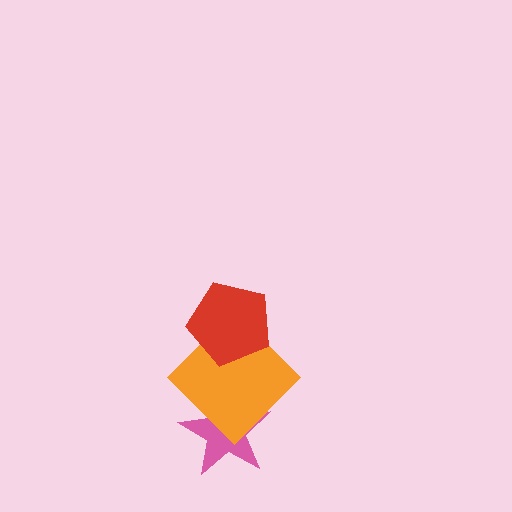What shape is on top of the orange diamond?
The red pentagon is on top of the orange diamond.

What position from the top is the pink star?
The pink star is 3rd from the top.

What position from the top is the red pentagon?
The red pentagon is 1st from the top.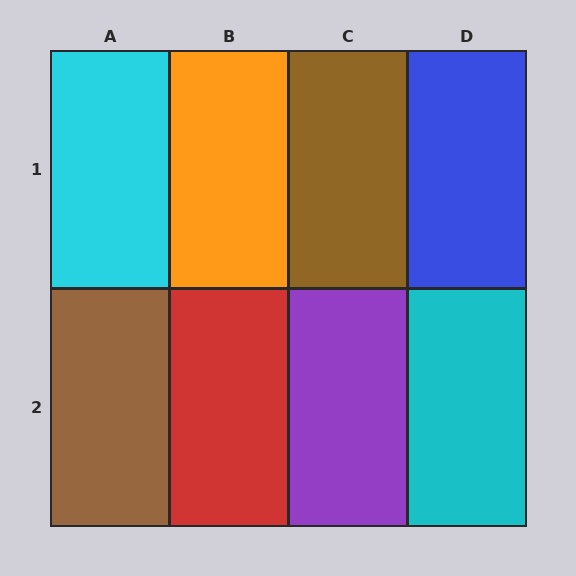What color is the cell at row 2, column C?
Purple.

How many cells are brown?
2 cells are brown.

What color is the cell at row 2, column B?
Red.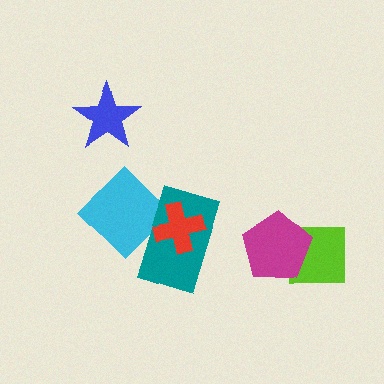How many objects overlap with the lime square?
1 object overlaps with the lime square.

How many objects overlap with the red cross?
2 objects overlap with the red cross.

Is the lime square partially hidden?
Yes, it is partially covered by another shape.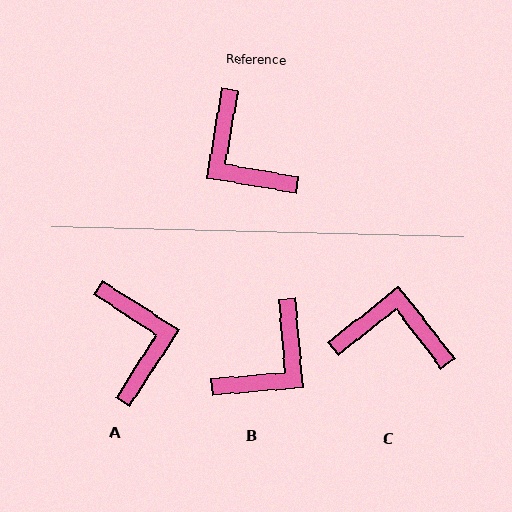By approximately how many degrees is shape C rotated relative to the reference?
Approximately 132 degrees clockwise.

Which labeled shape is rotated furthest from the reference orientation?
A, about 157 degrees away.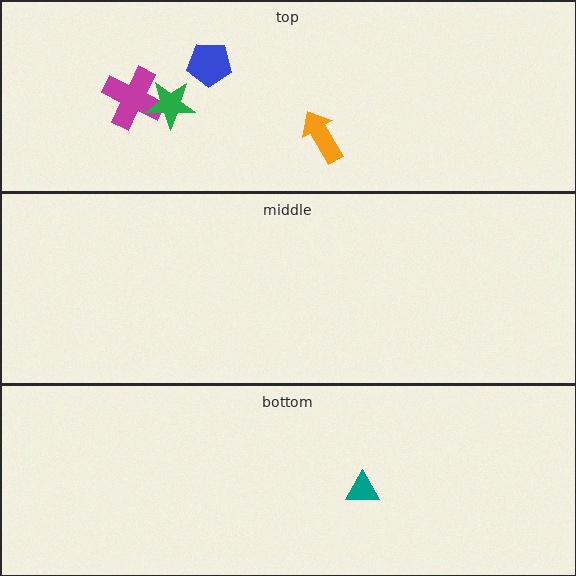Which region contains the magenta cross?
The top region.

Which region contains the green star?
The top region.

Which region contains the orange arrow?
The top region.